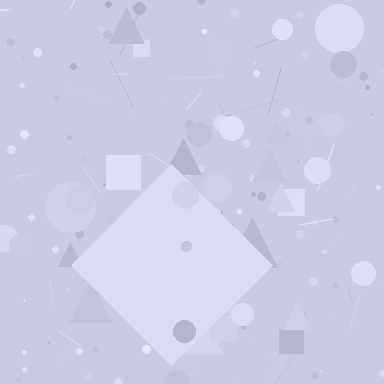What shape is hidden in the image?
A diamond is hidden in the image.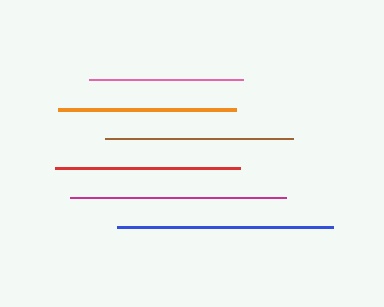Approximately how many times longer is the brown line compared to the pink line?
The brown line is approximately 1.2 times the length of the pink line.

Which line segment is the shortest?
The pink line is the shortest at approximately 154 pixels.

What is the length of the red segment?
The red segment is approximately 186 pixels long.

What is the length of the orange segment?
The orange segment is approximately 178 pixels long.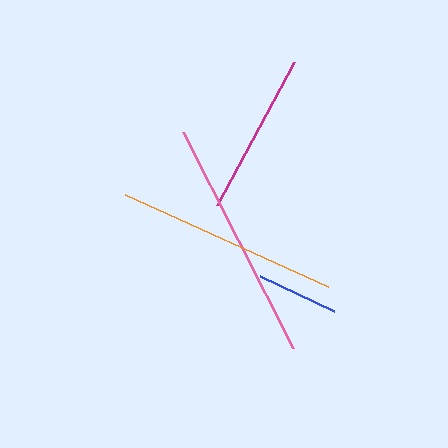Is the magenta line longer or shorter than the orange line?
The orange line is longer than the magenta line.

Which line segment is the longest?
The pink line is the longest at approximately 243 pixels.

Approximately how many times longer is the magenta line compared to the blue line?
The magenta line is approximately 2.0 times the length of the blue line.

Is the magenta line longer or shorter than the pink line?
The pink line is longer than the magenta line.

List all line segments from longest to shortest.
From longest to shortest: pink, orange, magenta, blue.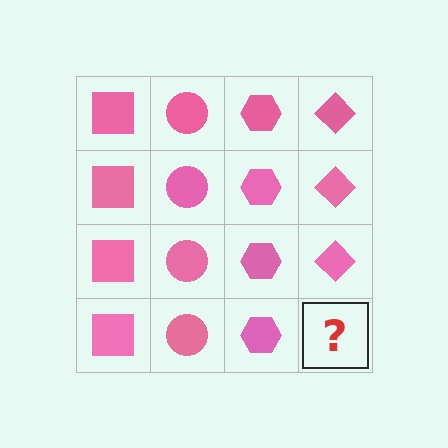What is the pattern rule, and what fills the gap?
The rule is that each column has a consistent shape. The gap should be filled with a pink diamond.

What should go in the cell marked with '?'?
The missing cell should contain a pink diamond.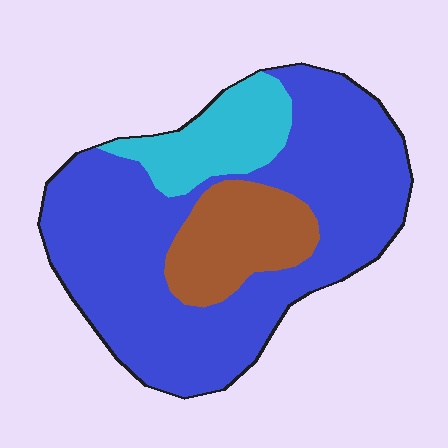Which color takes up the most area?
Blue, at roughly 70%.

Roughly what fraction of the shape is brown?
Brown takes up about one sixth (1/6) of the shape.